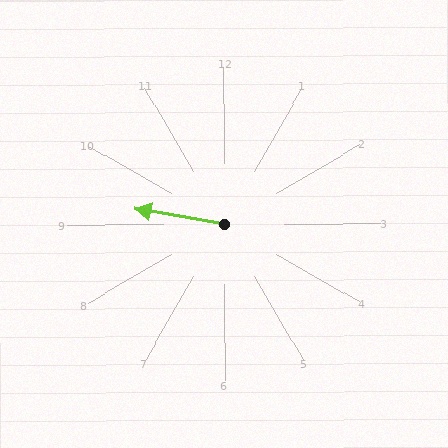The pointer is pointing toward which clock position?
Roughly 9 o'clock.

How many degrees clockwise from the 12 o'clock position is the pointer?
Approximately 280 degrees.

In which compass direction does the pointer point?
West.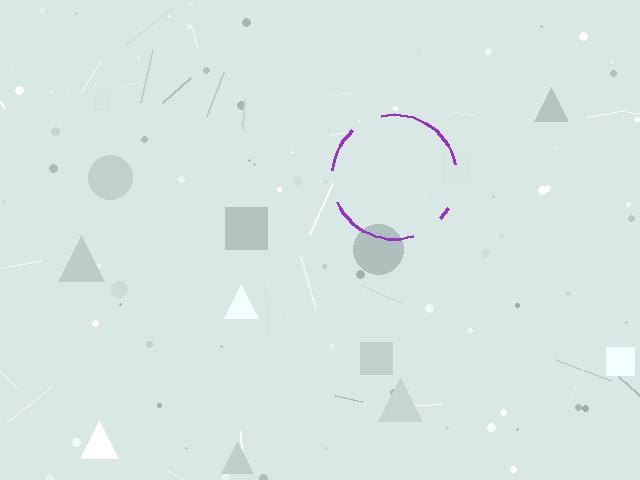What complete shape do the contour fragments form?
The contour fragments form a circle.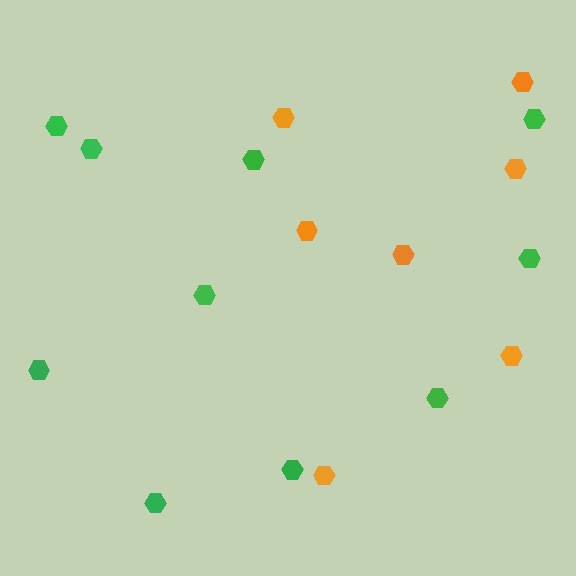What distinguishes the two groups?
There are 2 groups: one group of green hexagons (10) and one group of orange hexagons (7).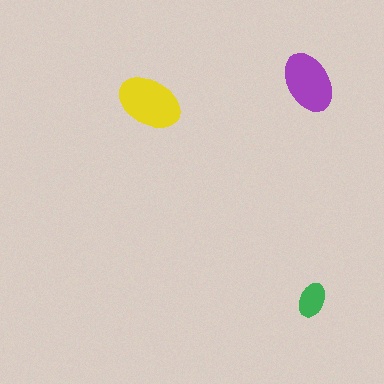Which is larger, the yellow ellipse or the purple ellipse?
The yellow one.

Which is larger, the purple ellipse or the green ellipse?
The purple one.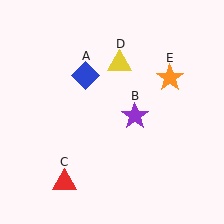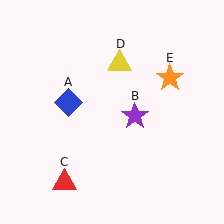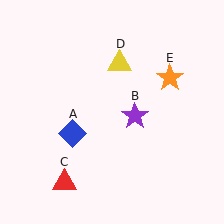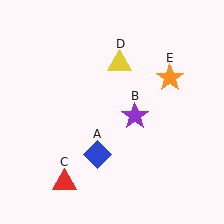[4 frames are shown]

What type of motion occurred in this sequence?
The blue diamond (object A) rotated counterclockwise around the center of the scene.